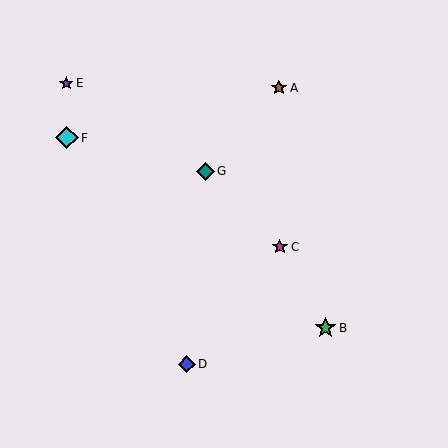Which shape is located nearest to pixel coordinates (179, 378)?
The blue diamond (labeled D) at (187, 364) is nearest to that location.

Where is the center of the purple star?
The center of the purple star is at (66, 83).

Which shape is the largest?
The cyan diamond (labeled F) is the largest.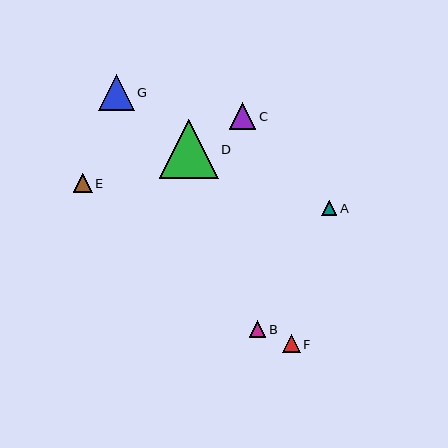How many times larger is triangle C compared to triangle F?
Triangle C is approximately 1.5 times the size of triangle F.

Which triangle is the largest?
Triangle D is the largest with a size of approximately 59 pixels.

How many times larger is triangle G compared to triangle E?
Triangle G is approximately 1.9 times the size of triangle E.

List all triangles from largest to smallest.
From largest to smallest: D, G, C, E, F, B, A.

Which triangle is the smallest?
Triangle A is the smallest with a size of approximately 15 pixels.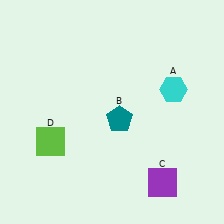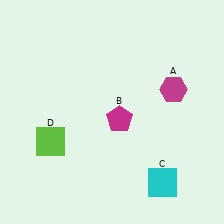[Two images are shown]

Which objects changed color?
A changed from cyan to magenta. B changed from teal to magenta. C changed from purple to cyan.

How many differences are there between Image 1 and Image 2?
There are 3 differences between the two images.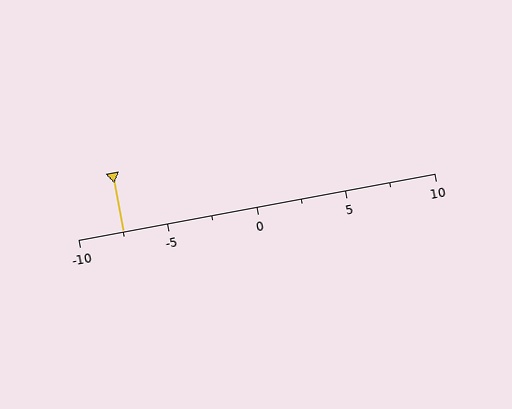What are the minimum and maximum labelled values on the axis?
The axis runs from -10 to 10.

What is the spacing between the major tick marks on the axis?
The major ticks are spaced 5 apart.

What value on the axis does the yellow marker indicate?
The marker indicates approximately -7.5.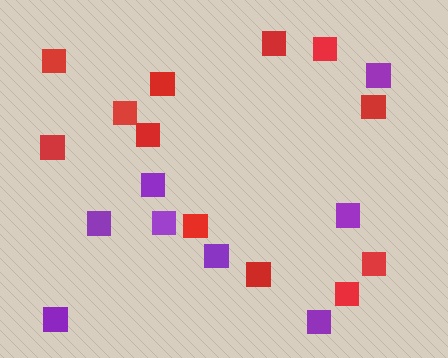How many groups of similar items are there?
There are 2 groups: one group of red squares (12) and one group of purple squares (8).